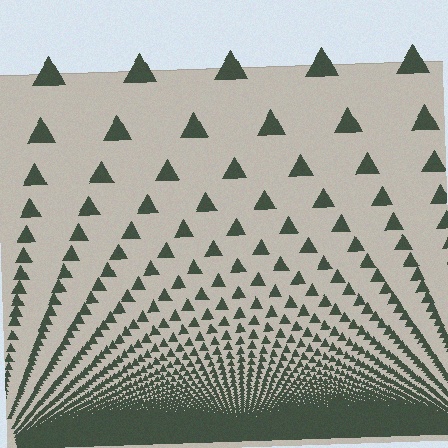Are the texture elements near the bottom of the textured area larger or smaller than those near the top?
Smaller. The gradient is inverted — elements near the bottom are smaller and denser.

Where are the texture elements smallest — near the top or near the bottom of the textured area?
Near the bottom.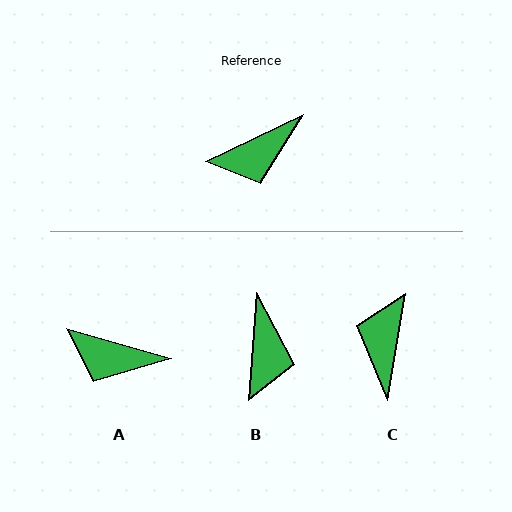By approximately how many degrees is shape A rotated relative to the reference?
Approximately 42 degrees clockwise.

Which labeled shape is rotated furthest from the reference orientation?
C, about 126 degrees away.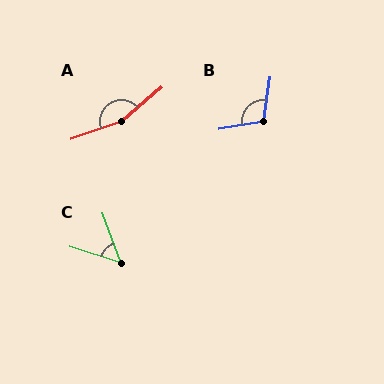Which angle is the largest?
A, at approximately 158 degrees.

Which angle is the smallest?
C, at approximately 52 degrees.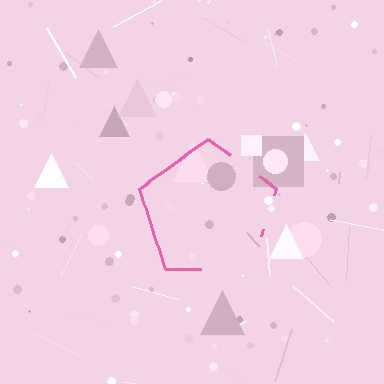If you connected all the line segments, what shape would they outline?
They would outline a pentagon.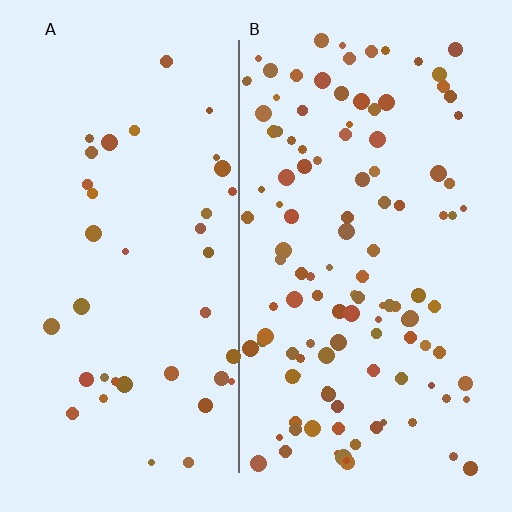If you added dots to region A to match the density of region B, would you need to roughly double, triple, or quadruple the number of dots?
Approximately triple.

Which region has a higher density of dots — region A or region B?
B (the right).